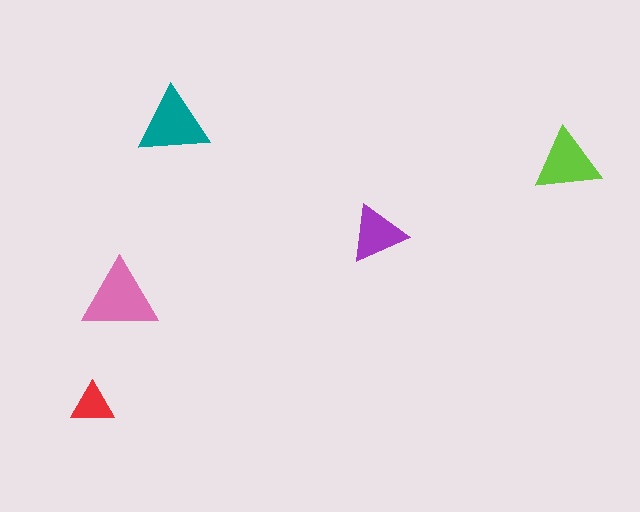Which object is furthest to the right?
The lime triangle is rightmost.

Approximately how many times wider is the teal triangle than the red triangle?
About 1.5 times wider.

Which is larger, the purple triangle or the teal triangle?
The teal one.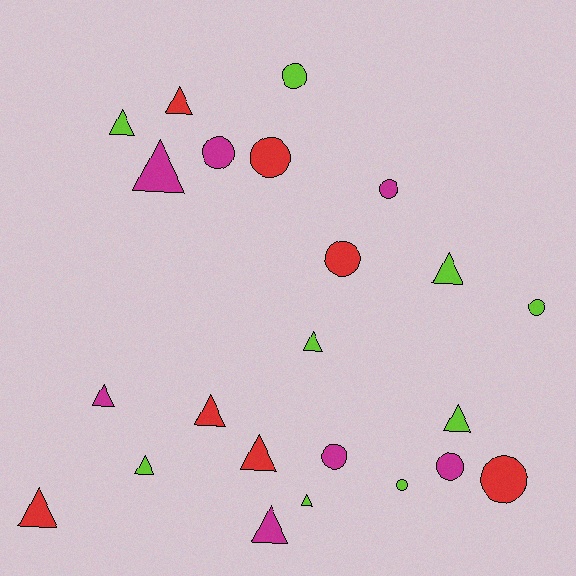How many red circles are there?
There are 3 red circles.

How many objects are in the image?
There are 23 objects.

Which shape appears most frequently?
Triangle, with 13 objects.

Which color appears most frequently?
Lime, with 9 objects.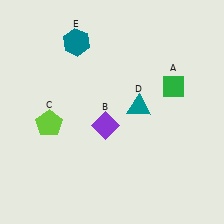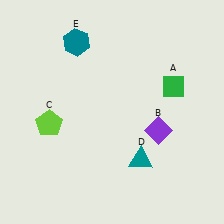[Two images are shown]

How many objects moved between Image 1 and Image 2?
2 objects moved between the two images.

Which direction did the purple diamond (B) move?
The purple diamond (B) moved right.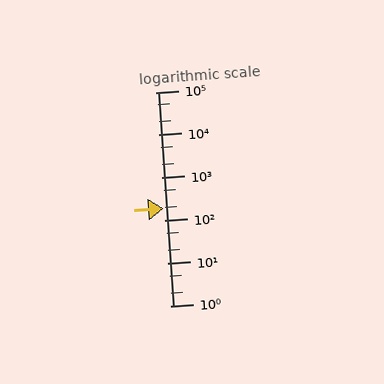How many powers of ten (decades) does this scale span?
The scale spans 5 decades, from 1 to 100000.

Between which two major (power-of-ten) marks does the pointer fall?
The pointer is between 100 and 1000.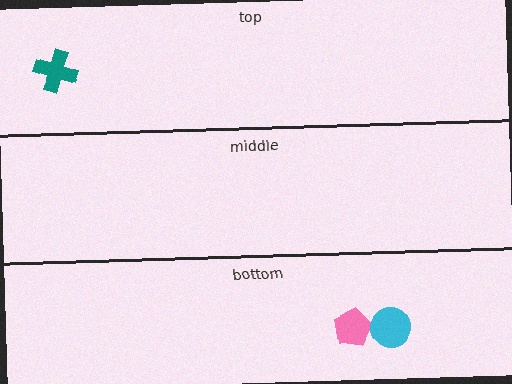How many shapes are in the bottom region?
2.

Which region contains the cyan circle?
The bottom region.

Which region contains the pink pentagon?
The bottom region.